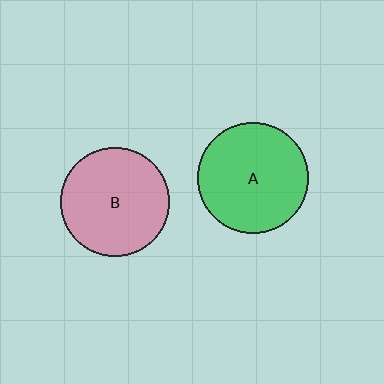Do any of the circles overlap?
No, none of the circles overlap.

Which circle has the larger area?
Circle A (green).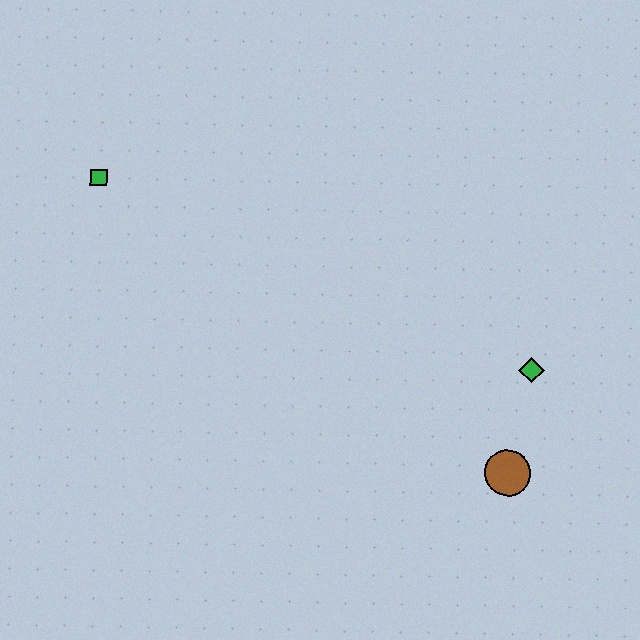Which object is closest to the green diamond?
The brown circle is closest to the green diamond.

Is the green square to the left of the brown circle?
Yes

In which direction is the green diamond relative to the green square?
The green diamond is to the right of the green square.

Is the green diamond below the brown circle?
No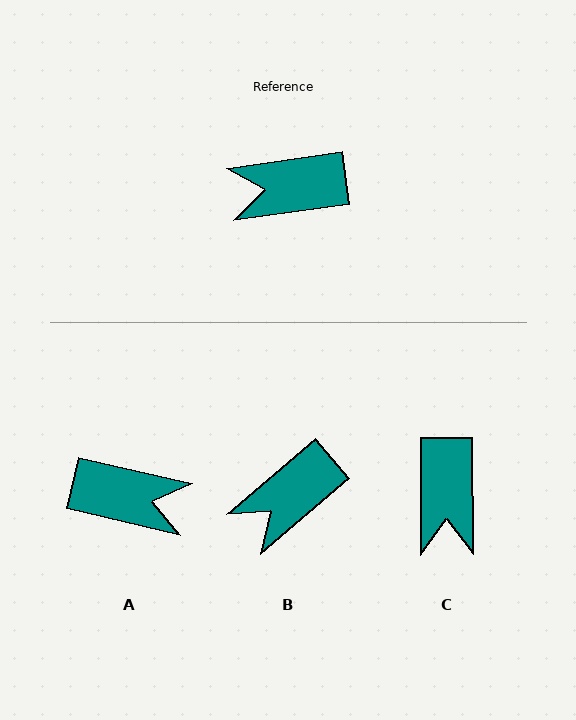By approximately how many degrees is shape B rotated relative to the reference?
Approximately 32 degrees counter-clockwise.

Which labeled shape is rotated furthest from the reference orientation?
A, about 159 degrees away.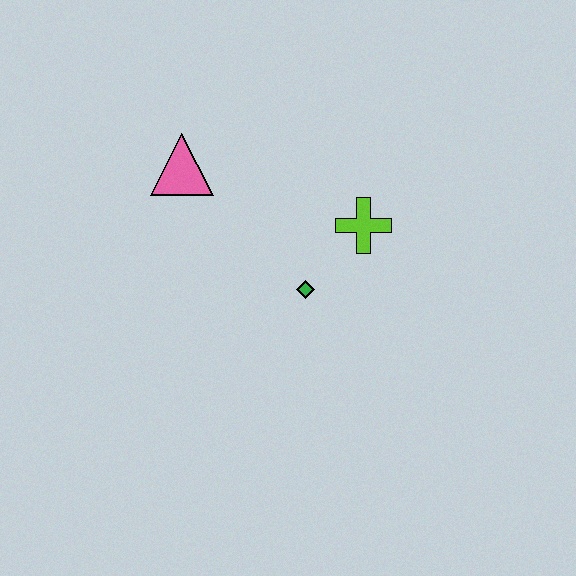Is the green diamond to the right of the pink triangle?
Yes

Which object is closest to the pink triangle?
The green diamond is closest to the pink triangle.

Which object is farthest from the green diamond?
The pink triangle is farthest from the green diamond.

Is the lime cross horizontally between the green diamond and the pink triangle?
No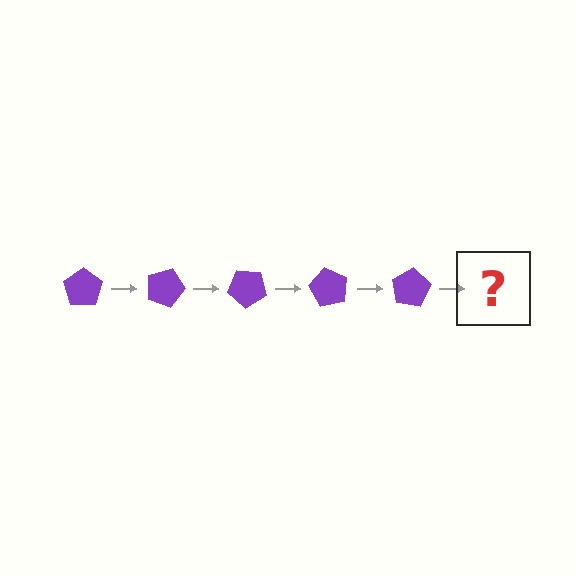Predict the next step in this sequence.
The next step is a purple pentagon rotated 100 degrees.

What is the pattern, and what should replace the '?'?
The pattern is that the pentagon rotates 20 degrees each step. The '?' should be a purple pentagon rotated 100 degrees.